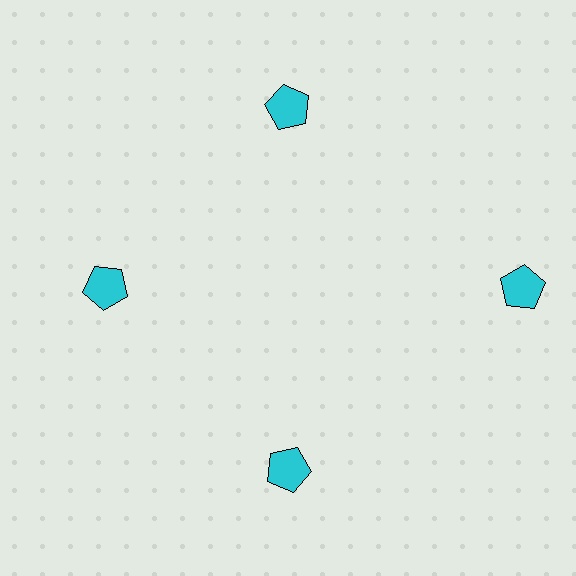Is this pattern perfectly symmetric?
No. The 4 cyan pentagons are arranged in a ring, but one element near the 3 o'clock position is pushed outward from the center, breaking the 4-fold rotational symmetry.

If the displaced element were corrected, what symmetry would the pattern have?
It would have 4-fold rotational symmetry — the pattern would map onto itself every 90 degrees.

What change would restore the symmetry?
The symmetry would be restored by moving it inward, back onto the ring so that all 4 pentagons sit at equal angles and equal distance from the center.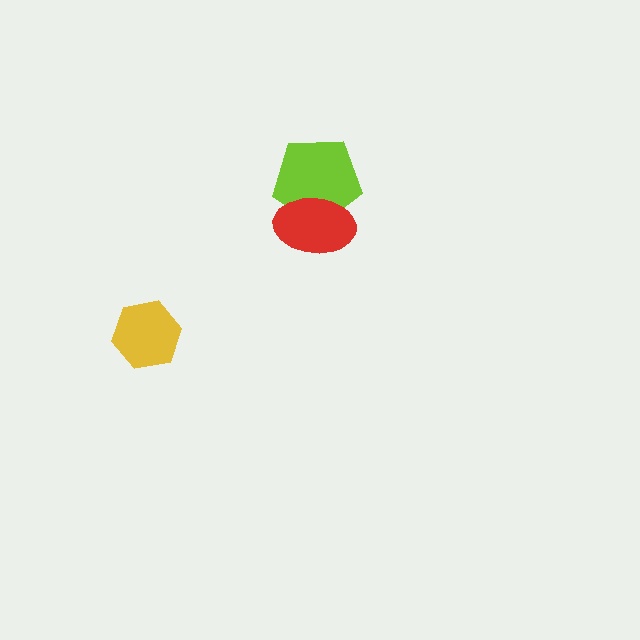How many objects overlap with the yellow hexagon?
0 objects overlap with the yellow hexagon.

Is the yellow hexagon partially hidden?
No, no other shape covers it.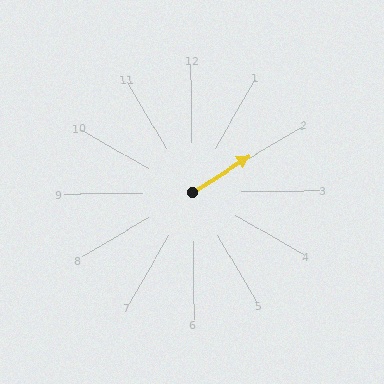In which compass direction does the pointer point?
Northeast.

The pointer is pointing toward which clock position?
Roughly 2 o'clock.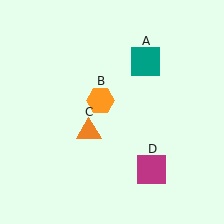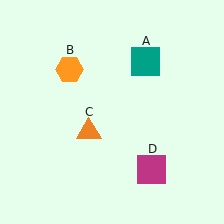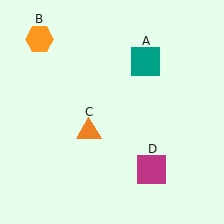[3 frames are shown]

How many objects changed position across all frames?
1 object changed position: orange hexagon (object B).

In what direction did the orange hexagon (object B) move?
The orange hexagon (object B) moved up and to the left.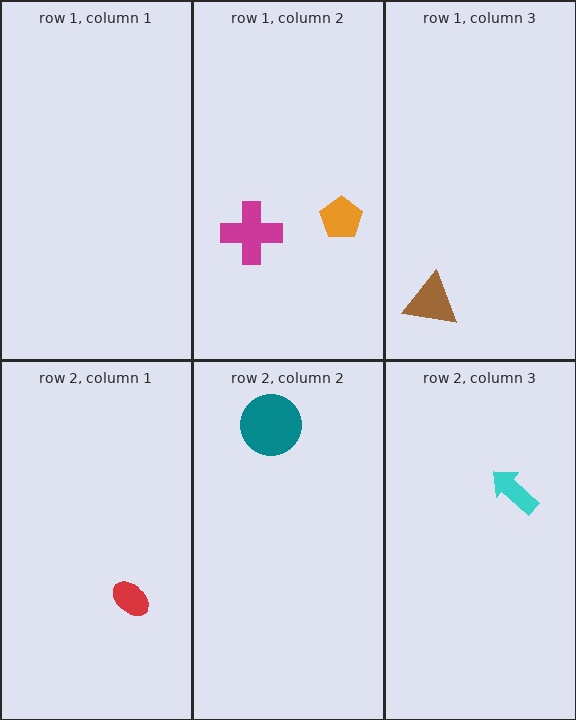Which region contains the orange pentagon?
The row 1, column 2 region.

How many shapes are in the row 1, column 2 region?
2.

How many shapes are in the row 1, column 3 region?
1.